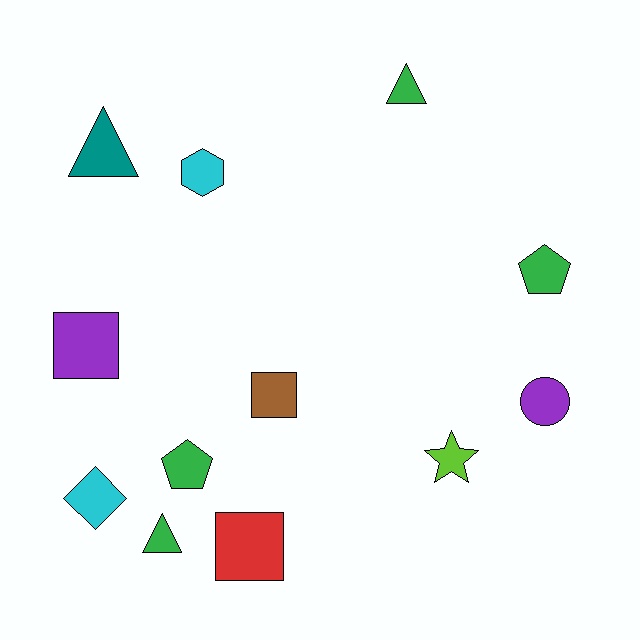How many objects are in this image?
There are 12 objects.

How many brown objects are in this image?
There is 1 brown object.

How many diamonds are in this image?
There is 1 diamond.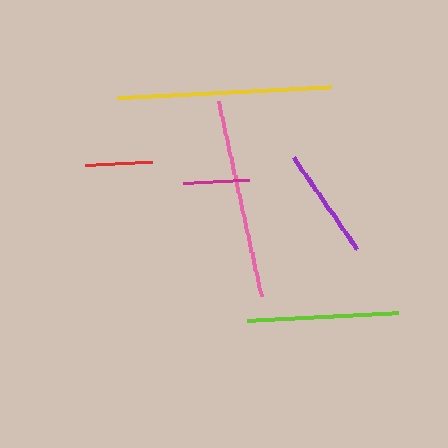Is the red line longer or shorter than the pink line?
The pink line is longer than the red line.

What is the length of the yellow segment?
The yellow segment is approximately 214 pixels long.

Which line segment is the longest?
The yellow line is the longest at approximately 214 pixels.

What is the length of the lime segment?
The lime segment is approximately 151 pixels long.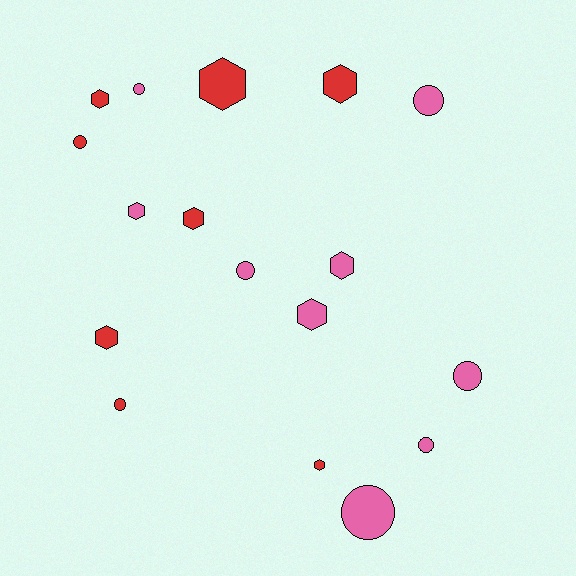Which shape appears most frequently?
Hexagon, with 9 objects.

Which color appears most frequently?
Pink, with 9 objects.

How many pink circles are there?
There are 6 pink circles.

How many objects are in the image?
There are 17 objects.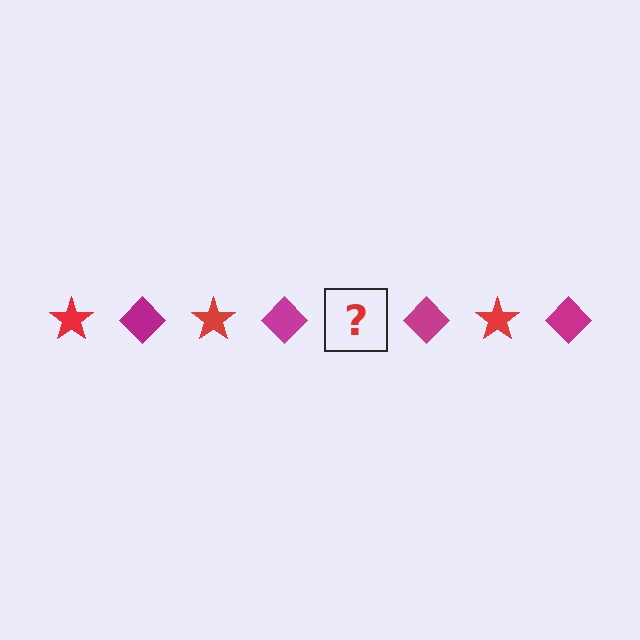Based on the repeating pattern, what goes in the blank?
The blank should be a red star.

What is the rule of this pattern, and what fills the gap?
The rule is that the pattern alternates between red star and magenta diamond. The gap should be filled with a red star.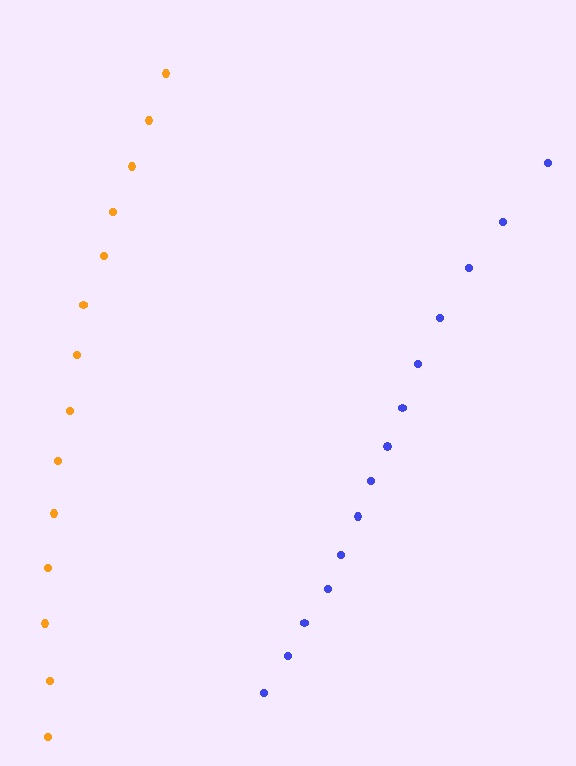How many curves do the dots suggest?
There are 2 distinct paths.